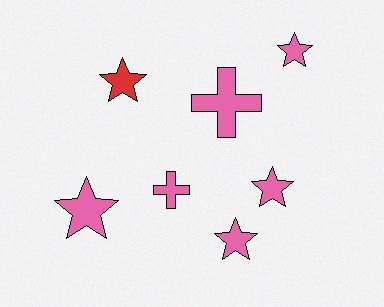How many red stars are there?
There is 1 red star.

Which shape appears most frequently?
Star, with 5 objects.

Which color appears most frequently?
Pink, with 6 objects.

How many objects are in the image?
There are 7 objects.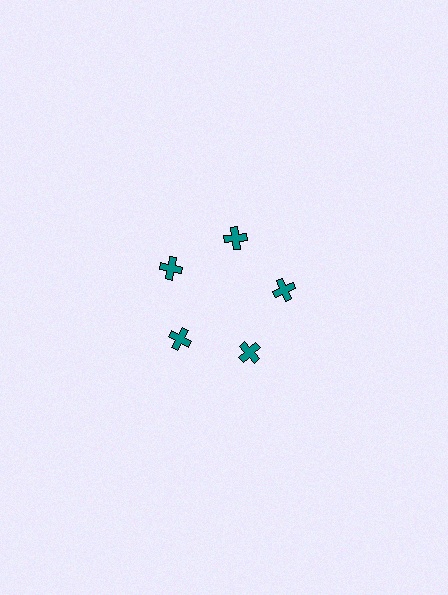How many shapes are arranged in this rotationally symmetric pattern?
There are 5 shapes, arranged in 5 groups of 1.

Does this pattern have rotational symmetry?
Yes, this pattern has 5-fold rotational symmetry. It looks the same after rotating 72 degrees around the center.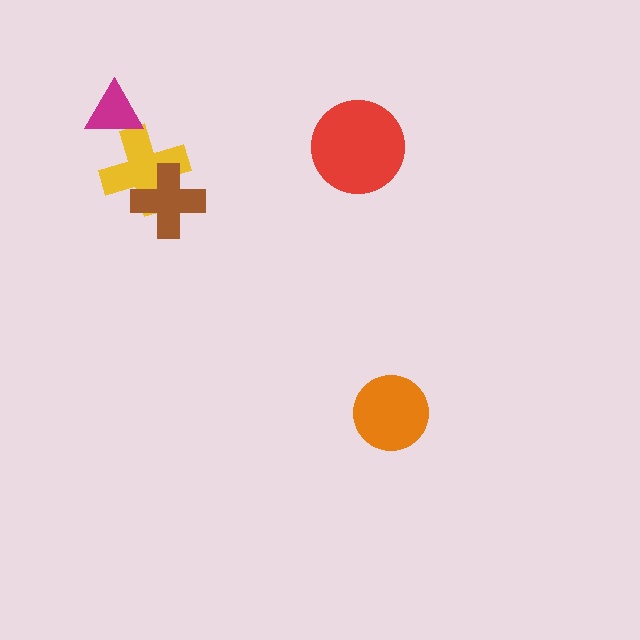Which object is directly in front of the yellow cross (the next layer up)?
The brown cross is directly in front of the yellow cross.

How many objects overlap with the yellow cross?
2 objects overlap with the yellow cross.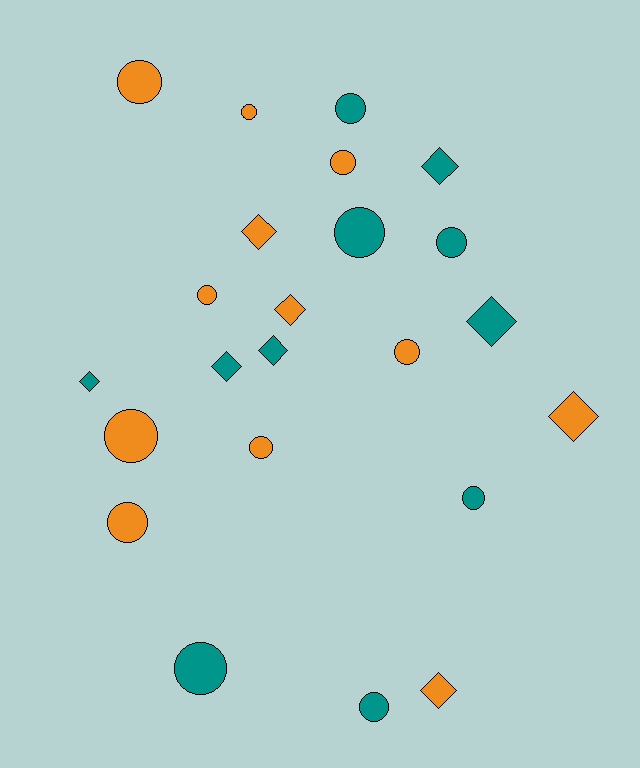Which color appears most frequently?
Orange, with 12 objects.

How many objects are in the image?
There are 23 objects.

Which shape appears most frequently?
Circle, with 14 objects.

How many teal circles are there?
There are 6 teal circles.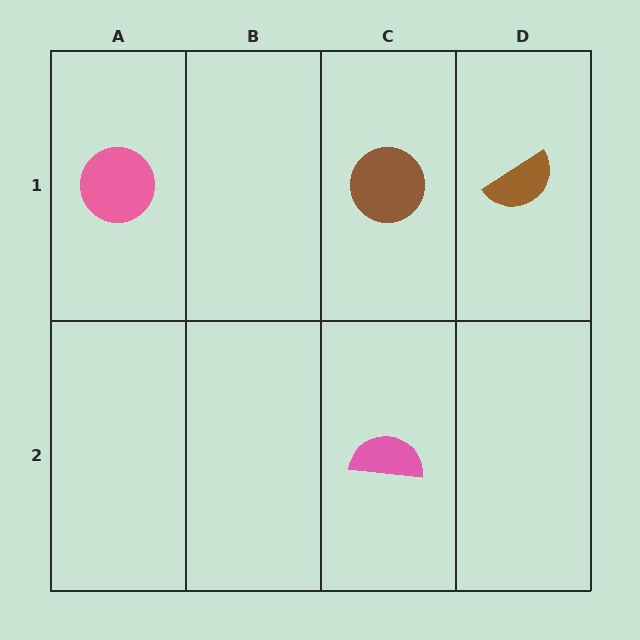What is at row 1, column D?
A brown semicircle.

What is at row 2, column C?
A pink semicircle.